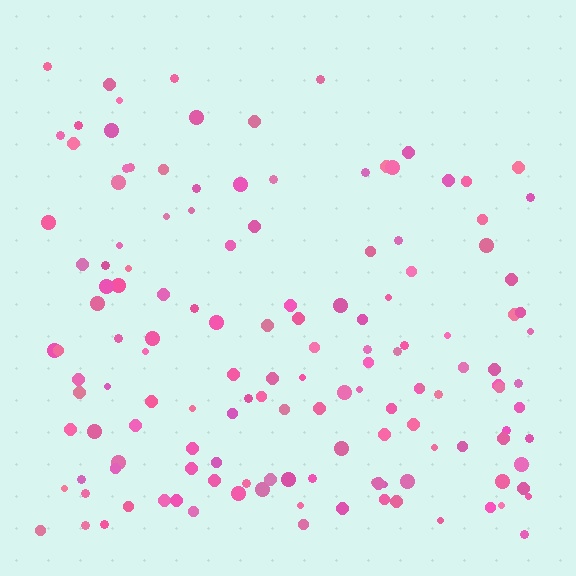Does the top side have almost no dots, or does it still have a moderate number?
Still a moderate number, just noticeably fewer than the bottom.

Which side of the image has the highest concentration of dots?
The bottom.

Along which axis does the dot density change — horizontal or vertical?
Vertical.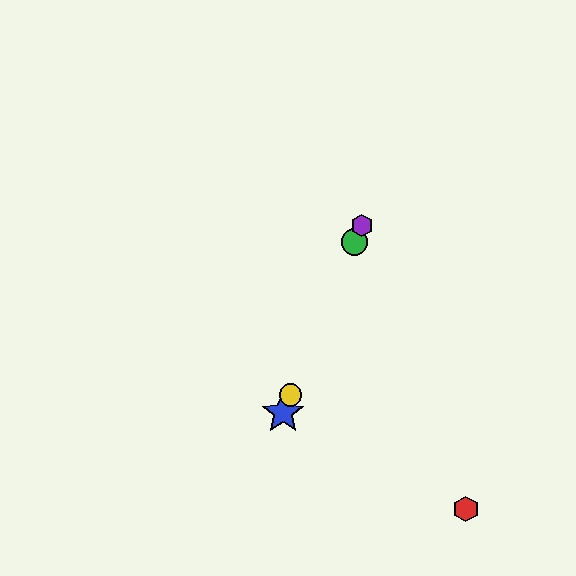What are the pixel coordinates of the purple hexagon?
The purple hexagon is at (362, 225).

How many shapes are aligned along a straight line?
4 shapes (the blue star, the green circle, the yellow circle, the purple hexagon) are aligned along a straight line.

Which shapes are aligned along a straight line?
The blue star, the green circle, the yellow circle, the purple hexagon are aligned along a straight line.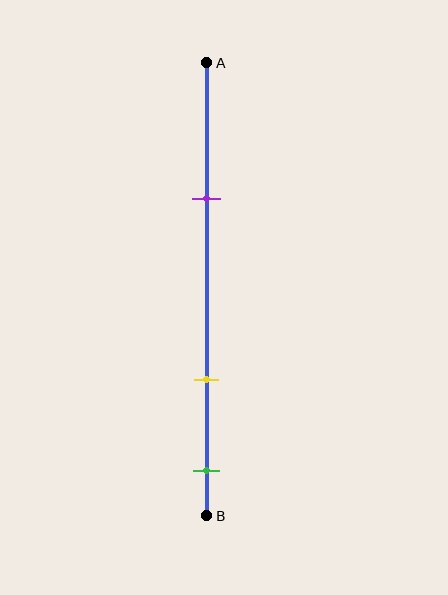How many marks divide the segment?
There are 3 marks dividing the segment.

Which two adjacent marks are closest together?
The yellow and green marks are the closest adjacent pair.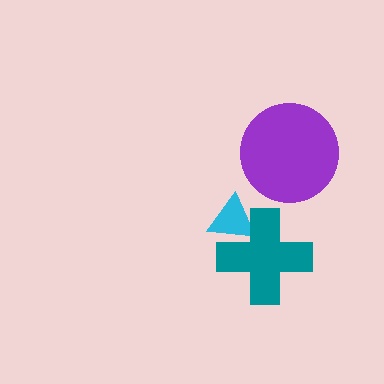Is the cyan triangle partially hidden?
Yes, it is partially covered by another shape.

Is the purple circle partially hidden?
No, no other shape covers it.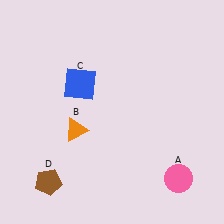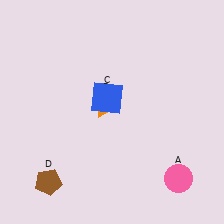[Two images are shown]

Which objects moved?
The objects that moved are: the orange triangle (B), the blue square (C).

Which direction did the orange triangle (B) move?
The orange triangle (B) moved right.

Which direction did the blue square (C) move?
The blue square (C) moved right.